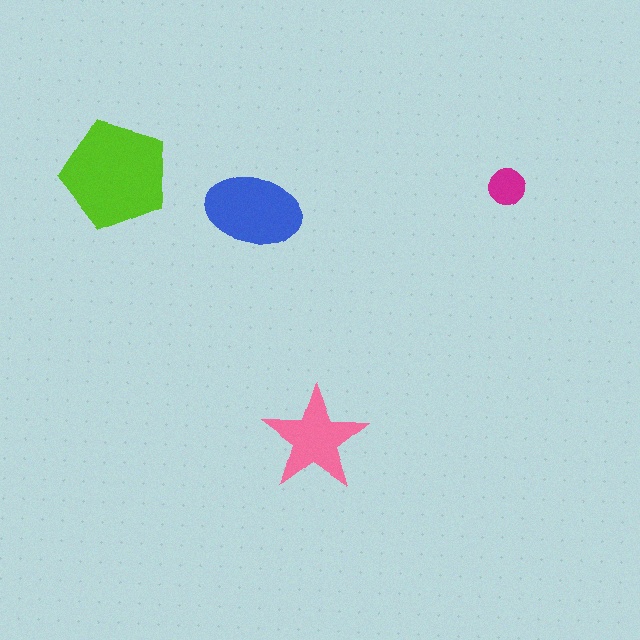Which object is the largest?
The lime pentagon.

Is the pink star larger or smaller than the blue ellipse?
Smaller.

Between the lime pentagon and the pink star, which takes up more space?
The lime pentagon.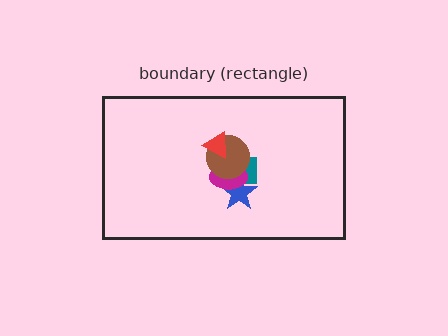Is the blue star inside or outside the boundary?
Inside.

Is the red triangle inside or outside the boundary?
Inside.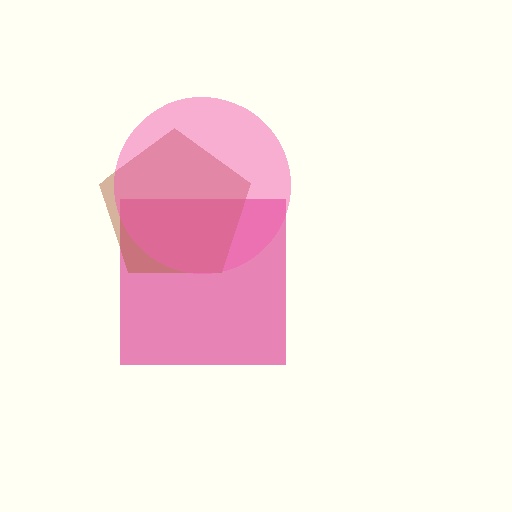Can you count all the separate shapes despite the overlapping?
Yes, there are 3 separate shapes.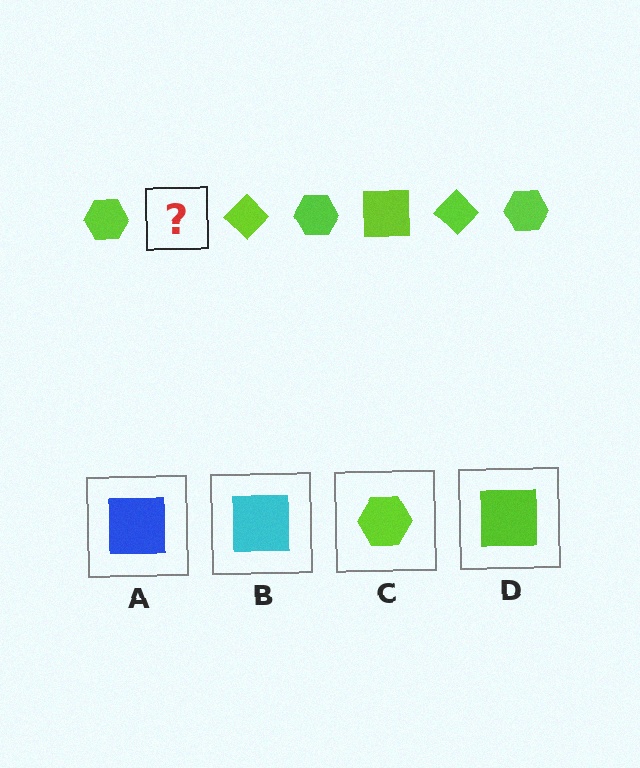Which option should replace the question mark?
Option D.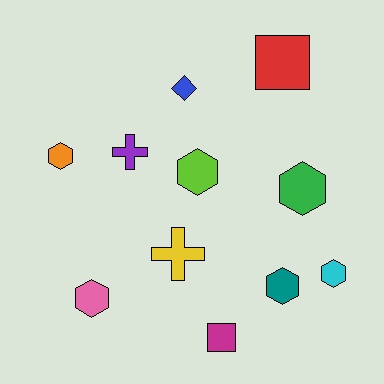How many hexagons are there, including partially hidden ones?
There are 6 hexagons.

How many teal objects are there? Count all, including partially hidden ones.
There is 1 teal object.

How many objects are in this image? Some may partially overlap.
There are 11 objects.